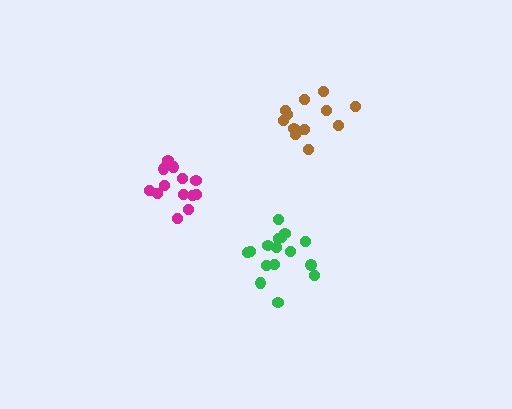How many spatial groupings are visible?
There are 3 spatial groupings.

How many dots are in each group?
Group 1: 16 dots, Group 2: 13 dots, Group 3: 13 dots (42 total).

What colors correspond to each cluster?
The clusters are colored: green, brown, magenta.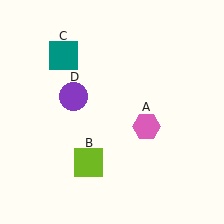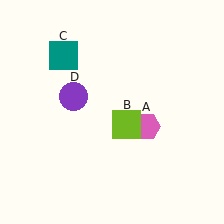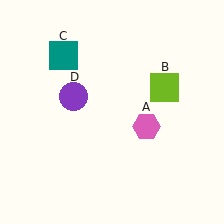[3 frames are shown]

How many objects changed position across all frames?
1 object changed position: lime square (object B).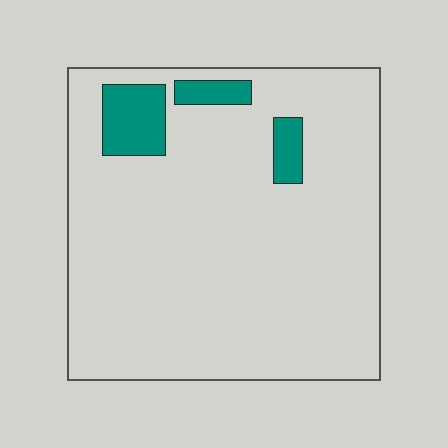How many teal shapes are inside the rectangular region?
3.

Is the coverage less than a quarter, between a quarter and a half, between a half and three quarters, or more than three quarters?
Less than a quarter.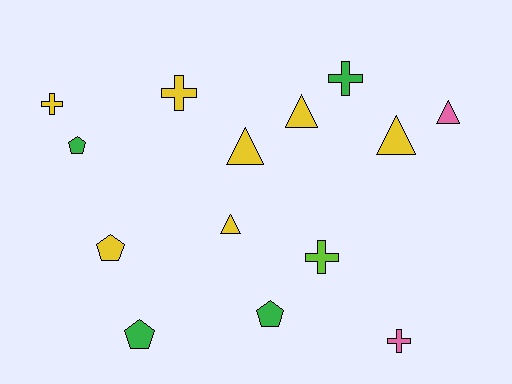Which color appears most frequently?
Yellow, with 7 objects.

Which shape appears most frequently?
Triangle, with 5 objects.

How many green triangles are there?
There are no green triangles.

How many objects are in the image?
There are 14 objects.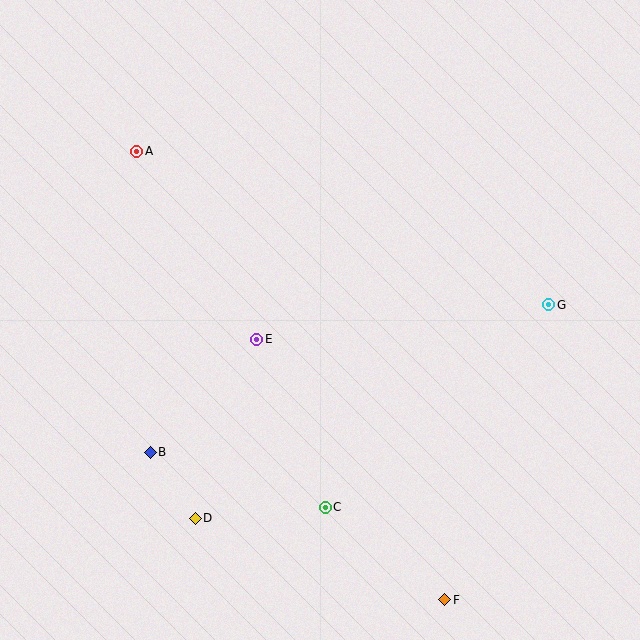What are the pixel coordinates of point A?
Point A is at (137, 151).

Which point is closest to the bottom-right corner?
Point F is closest to the bottom-right corner.